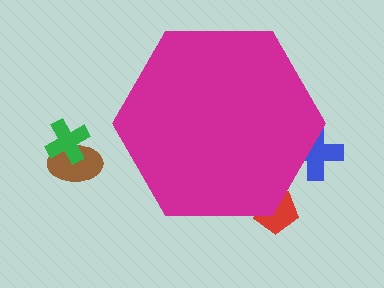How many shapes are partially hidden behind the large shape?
2 shapes are partially hidden.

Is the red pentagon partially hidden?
Yes, the red pentagon is partially hidden behind the magenta hexagon.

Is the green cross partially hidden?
No, the green cross is fully visible.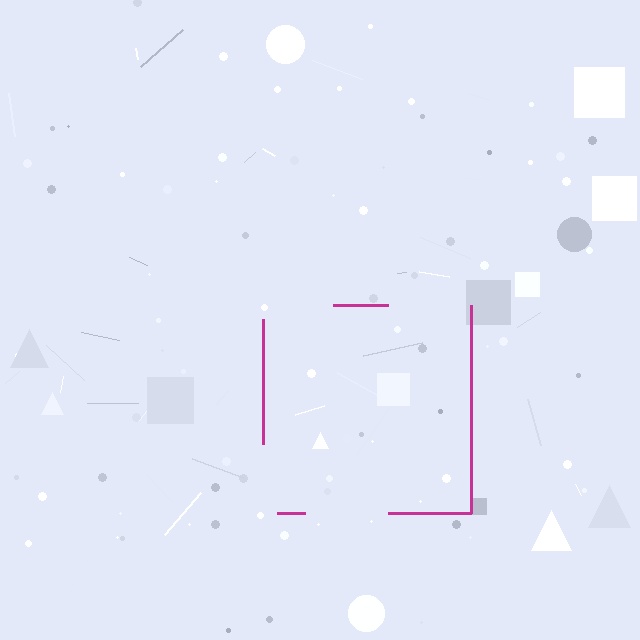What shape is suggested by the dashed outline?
The dashed outline suggests a square.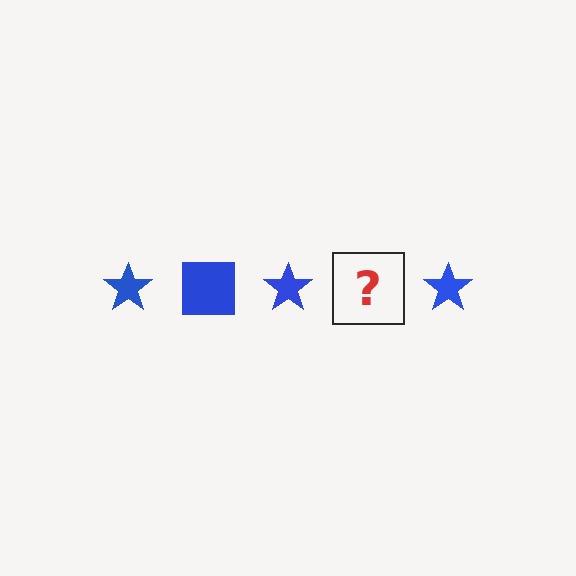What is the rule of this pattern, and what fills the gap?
The rule is that the pattern cycles through star, square shapes in blue. The gap should be filled with a blue square.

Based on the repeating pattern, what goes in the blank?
The blank should be a blue square.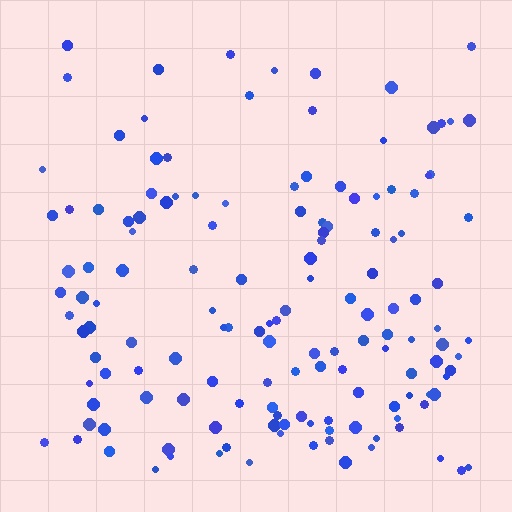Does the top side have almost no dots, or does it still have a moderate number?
Still a moderate number, just noticeably fewer than the bottom.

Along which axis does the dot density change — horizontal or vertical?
Vertical.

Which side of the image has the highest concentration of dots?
The bottom.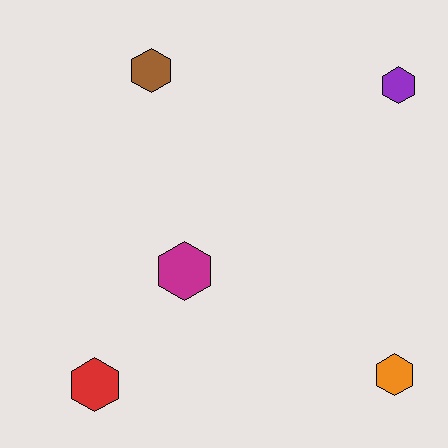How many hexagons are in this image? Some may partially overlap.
There are 5 hexagons.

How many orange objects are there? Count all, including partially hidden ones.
There is 1 orange object.